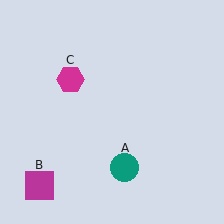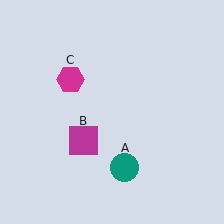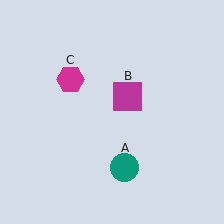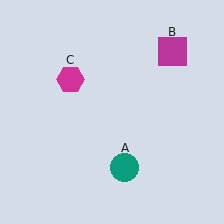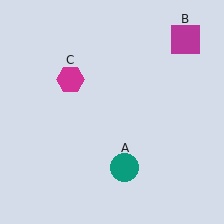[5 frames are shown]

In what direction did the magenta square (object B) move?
The magenta square (object B) moved up and to the right.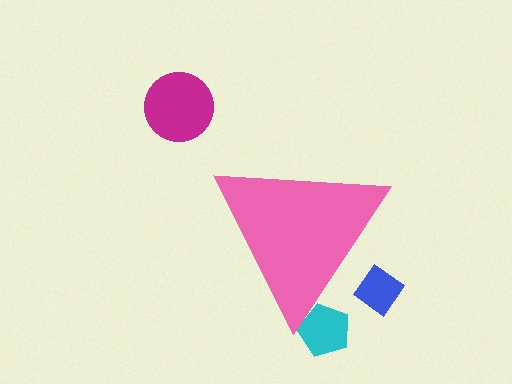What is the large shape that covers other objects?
A pink triangle.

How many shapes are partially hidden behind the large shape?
2 shapes are partially hidden.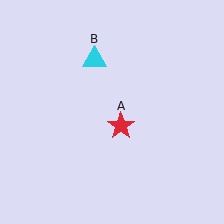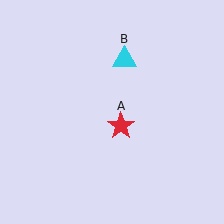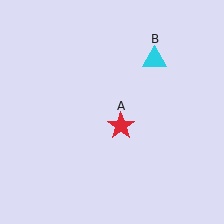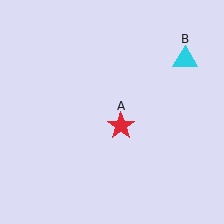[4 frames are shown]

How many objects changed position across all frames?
1 object changed position: cyan triangle (object B).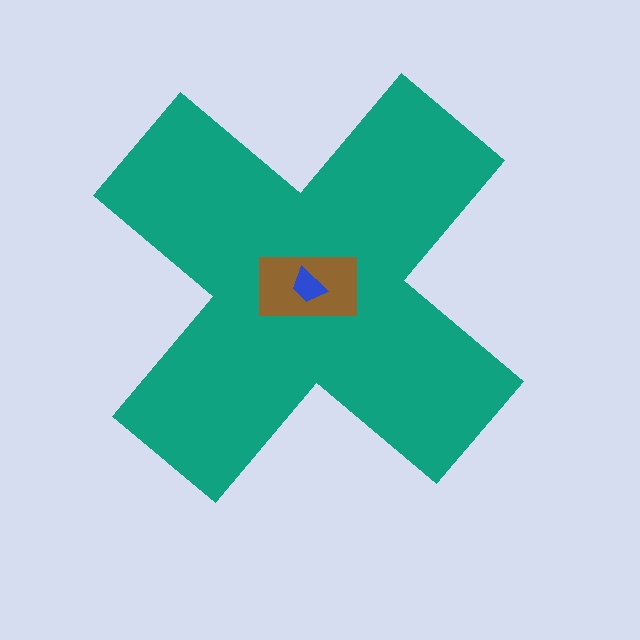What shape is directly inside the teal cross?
The brown rectangle.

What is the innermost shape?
The blue trapezoid.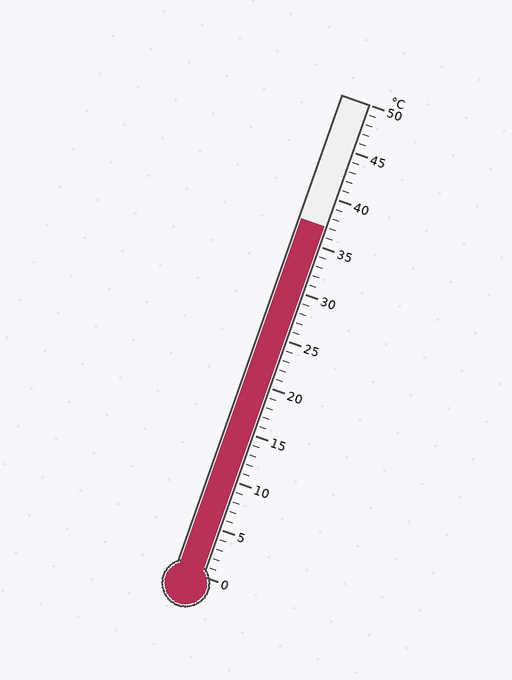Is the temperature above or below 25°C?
The temperature is above 25°C.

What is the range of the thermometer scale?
The thermometer scale ranges from 0°C to 50°C.